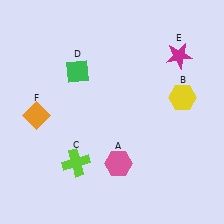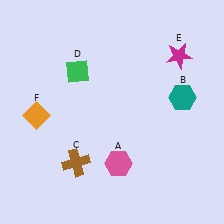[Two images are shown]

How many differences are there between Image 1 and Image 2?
There are 2 differences between the two images.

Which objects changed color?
B changed from yellow to teal. C changed from lime to brown.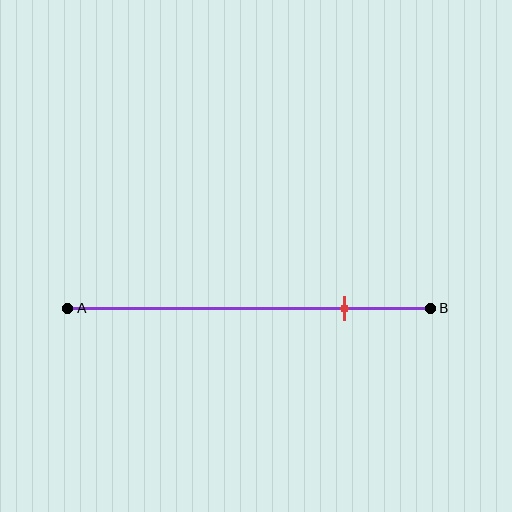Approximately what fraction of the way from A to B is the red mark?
The red mark is approximately 75% of the way from A to B.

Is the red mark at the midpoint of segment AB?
No, the mark is at about 75% from A, not at the 50% midpoint.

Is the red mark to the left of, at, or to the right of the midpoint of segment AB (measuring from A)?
The red mark is to the right of the midpoint of segment AB.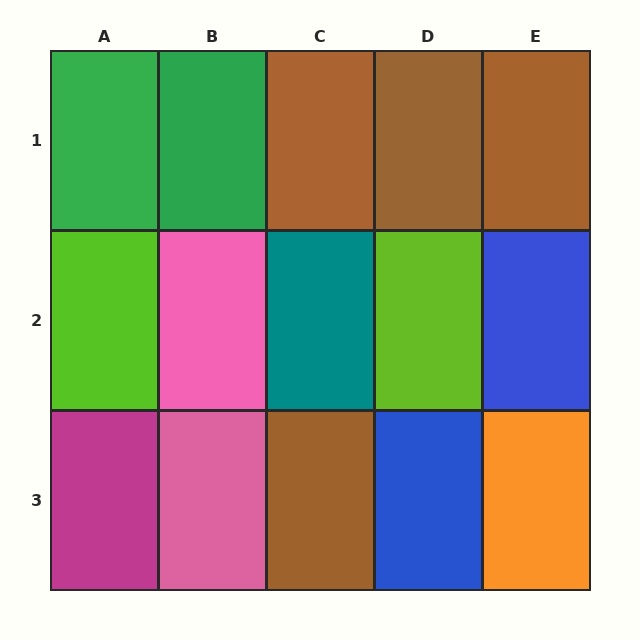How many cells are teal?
1 cell is teal.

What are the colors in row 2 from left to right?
Lime, pink, teal, lime, blue.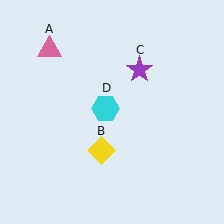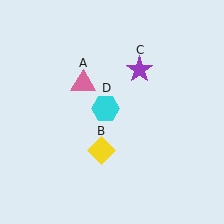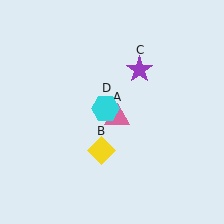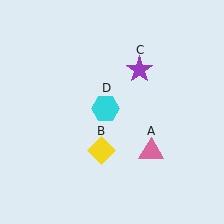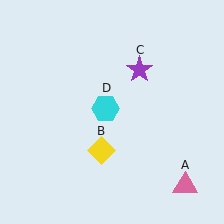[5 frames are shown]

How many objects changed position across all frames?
1 object changed position: pink triangle (object A).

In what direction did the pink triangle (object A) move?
The pink triangle (object A) moved down and to the right.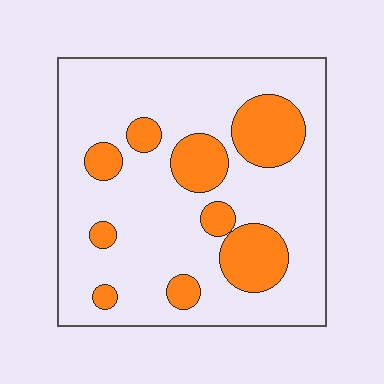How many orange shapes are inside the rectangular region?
9.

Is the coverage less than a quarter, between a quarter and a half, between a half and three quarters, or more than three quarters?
Less than a quarter.